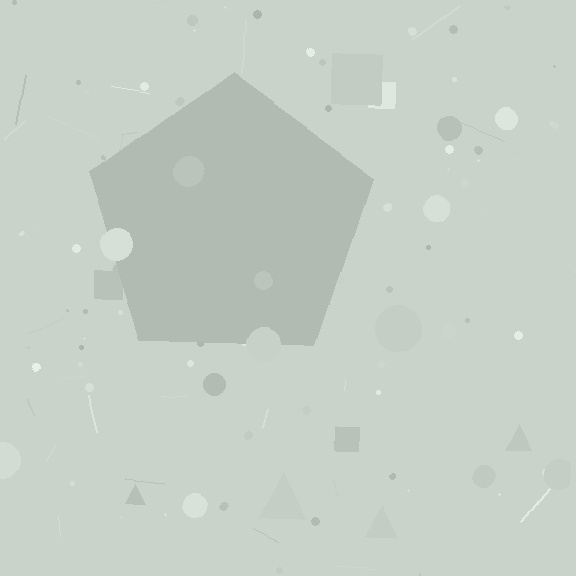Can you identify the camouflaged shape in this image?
The camouflaged shape is a pentagon.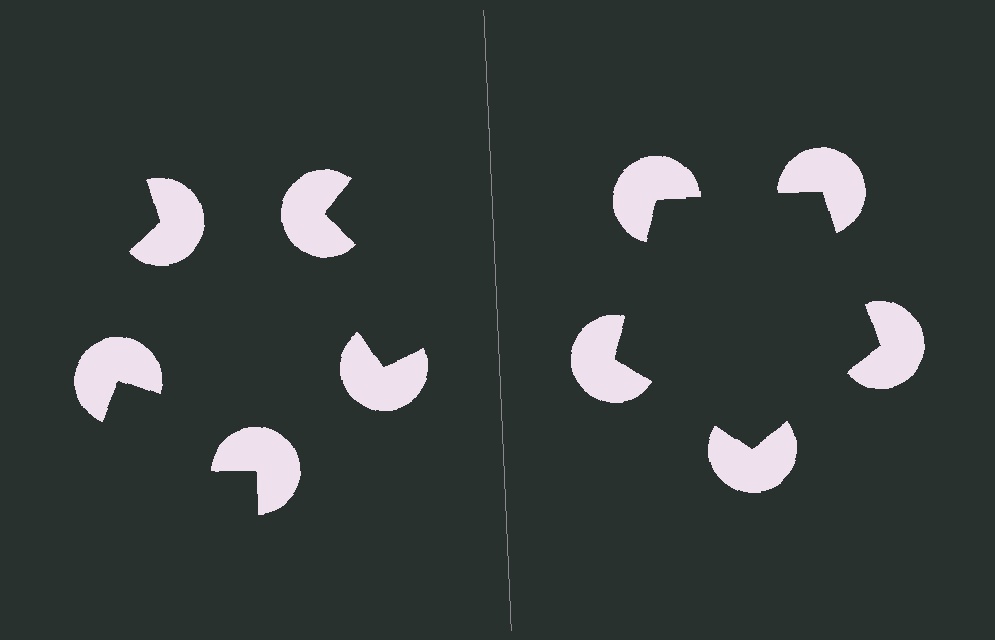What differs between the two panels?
The pac-man discs are positioned identically on both sides; only the wedge orientations differ. On the right they align to a pentagon; on the left they are misaligned.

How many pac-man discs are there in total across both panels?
10 — 5 on each side.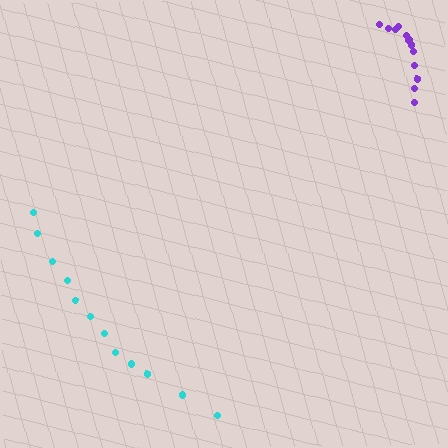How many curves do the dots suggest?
There are 2 distinct paths.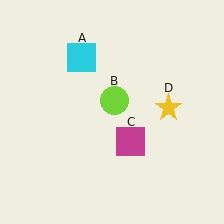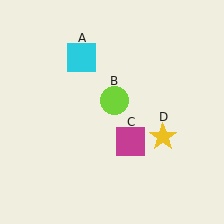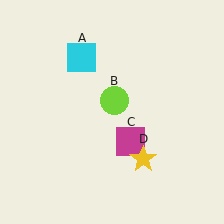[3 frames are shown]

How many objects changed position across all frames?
1 object changed position: yellow star (object D).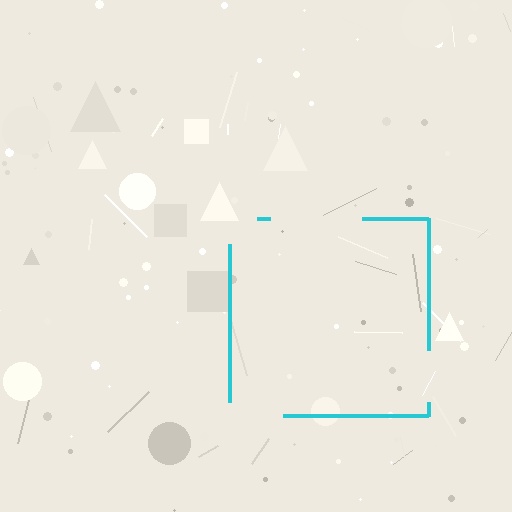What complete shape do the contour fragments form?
The contour fragments form a square.